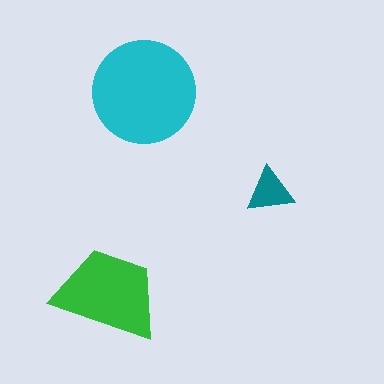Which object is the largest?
The cyan circle.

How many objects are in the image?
There are 3 objects in the image.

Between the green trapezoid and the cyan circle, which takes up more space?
The cyan circle.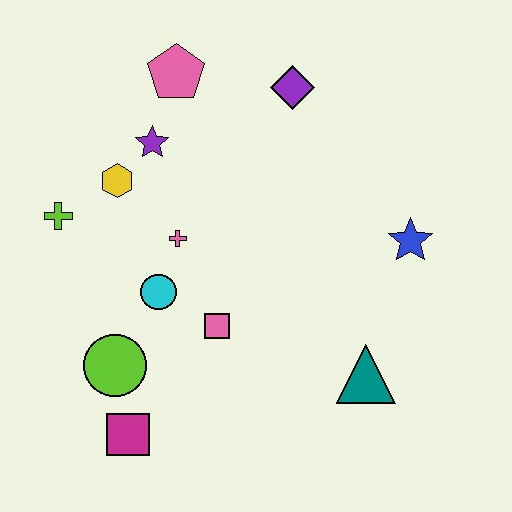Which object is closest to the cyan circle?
The pink cross is closest to the cyan circle.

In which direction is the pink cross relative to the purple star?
The pink cross is below the purple star.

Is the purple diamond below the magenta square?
No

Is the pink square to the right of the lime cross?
Yes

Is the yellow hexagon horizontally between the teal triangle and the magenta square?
No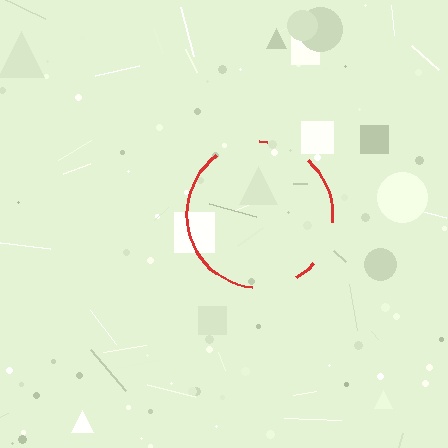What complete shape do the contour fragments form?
The contour fragments form a circle.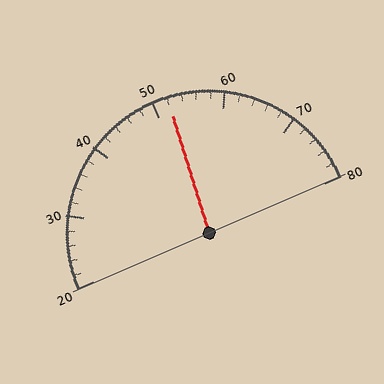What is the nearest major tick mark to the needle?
The nearest major tick mark is 50.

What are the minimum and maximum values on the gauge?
The gauge ranges from 20 to 80.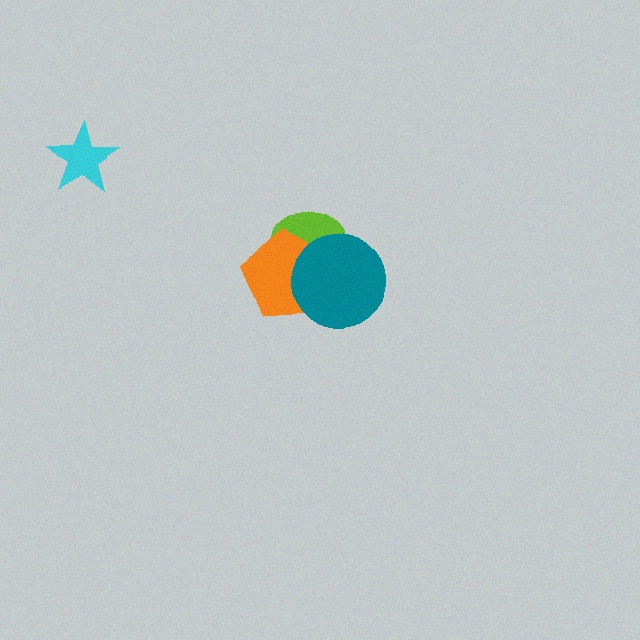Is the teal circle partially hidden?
No, no other shape covers it.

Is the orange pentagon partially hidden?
Yes, it is partially covered by another shape.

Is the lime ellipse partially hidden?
Yes, it is partially covered by another shape.